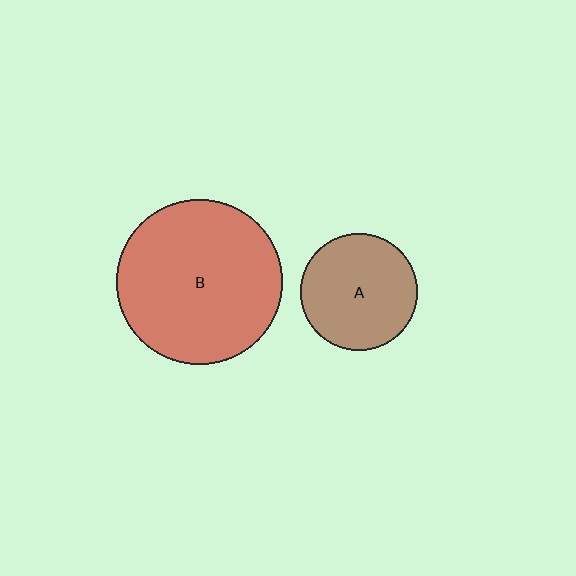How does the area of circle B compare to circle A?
Approximately 2.0 times.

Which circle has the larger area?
Circle B (red).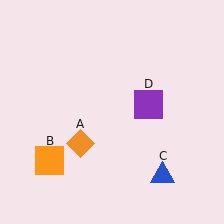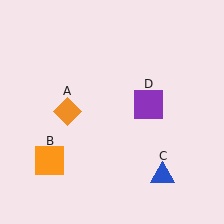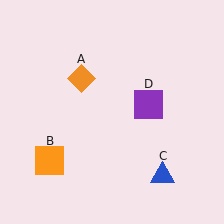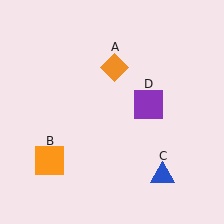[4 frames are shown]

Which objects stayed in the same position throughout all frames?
Orange square (object B) and blue triangle (object C) and purple square (object D) remained stationary.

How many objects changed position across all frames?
1 object changed position: orange diamond (object A).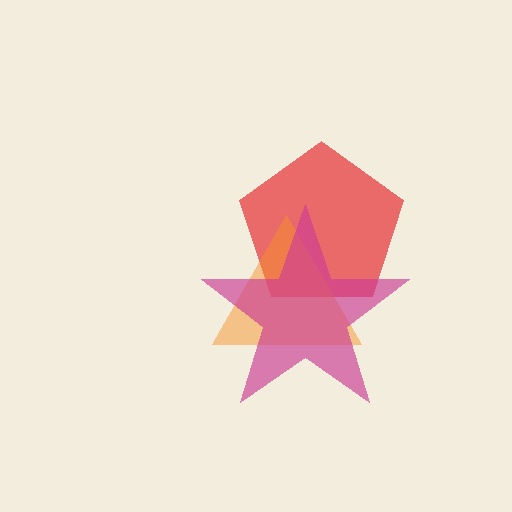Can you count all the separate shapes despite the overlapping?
Yes, there are 3 separate shapes.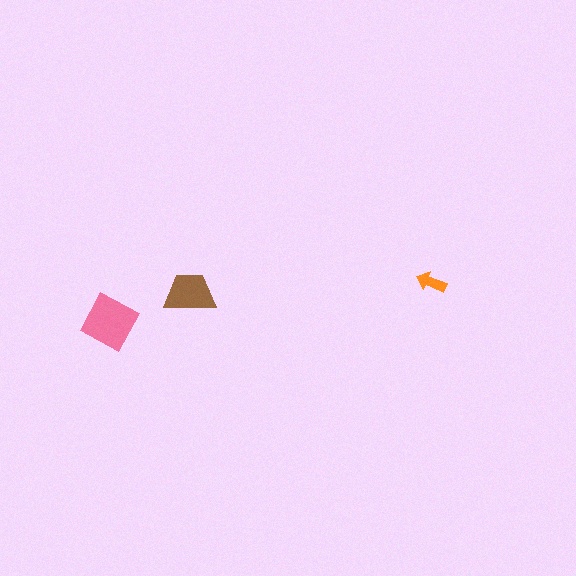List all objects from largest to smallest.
The pink diamond, the brown trapezoid, the orange arrow.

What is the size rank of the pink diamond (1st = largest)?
1st.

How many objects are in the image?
There are 3 objects in the image.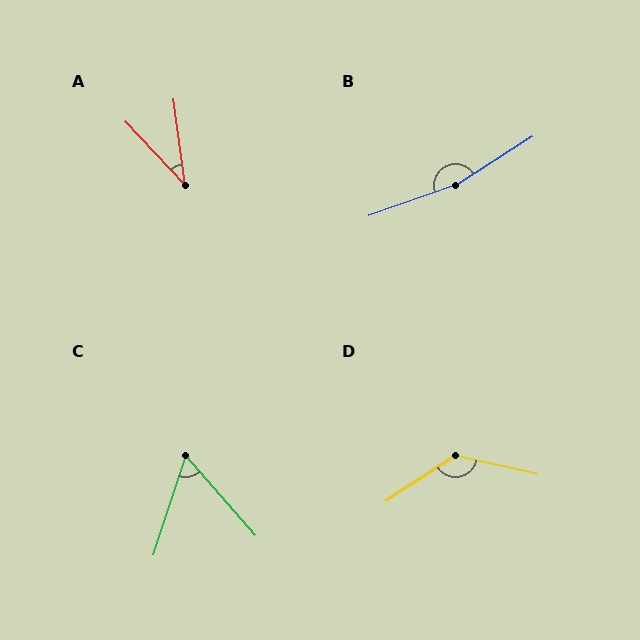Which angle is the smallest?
A, at approximately 36 degrees.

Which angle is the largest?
B, at approximately 167 degrees.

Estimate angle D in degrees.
Approximately 134 degrees.